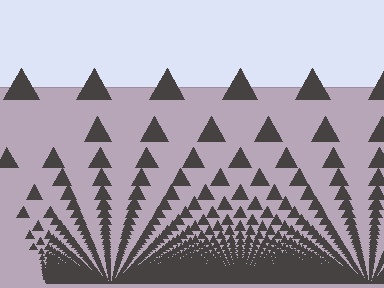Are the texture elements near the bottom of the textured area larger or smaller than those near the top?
Smaller. The gradient is inverted — elements near the bottom are smaller and denser.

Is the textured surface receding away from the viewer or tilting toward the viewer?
The surface appears to tilt toward the viewer. Texture elements get larger and sparser toward the top.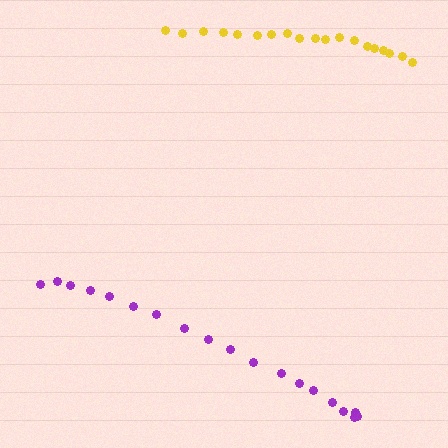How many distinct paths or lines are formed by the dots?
There are 2 distinct paths.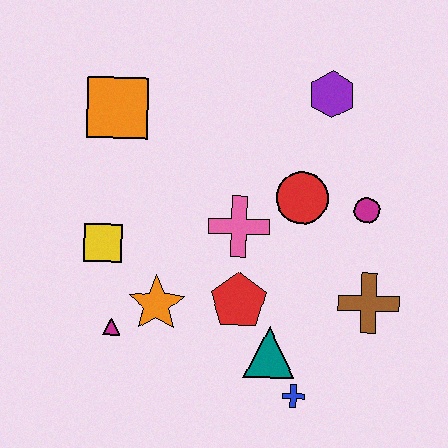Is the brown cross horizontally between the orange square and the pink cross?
No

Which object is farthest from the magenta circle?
The magenta triangle is farthest from the magenta circle.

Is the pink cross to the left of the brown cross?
Yes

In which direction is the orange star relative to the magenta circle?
The orange star is to the left of the magenta circle.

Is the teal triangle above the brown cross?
No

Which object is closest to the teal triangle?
The blue cross is closest to the teal triangle.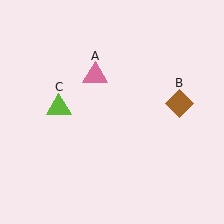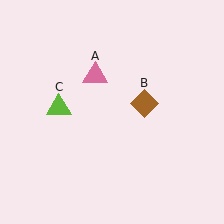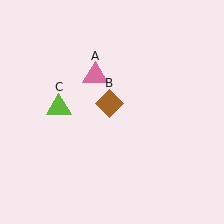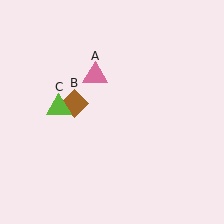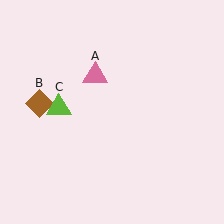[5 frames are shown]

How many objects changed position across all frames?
1 object changed position: brown diamond (object B).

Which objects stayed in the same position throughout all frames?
Pink triangle (object A) and lime triangle (object C) remained stationary.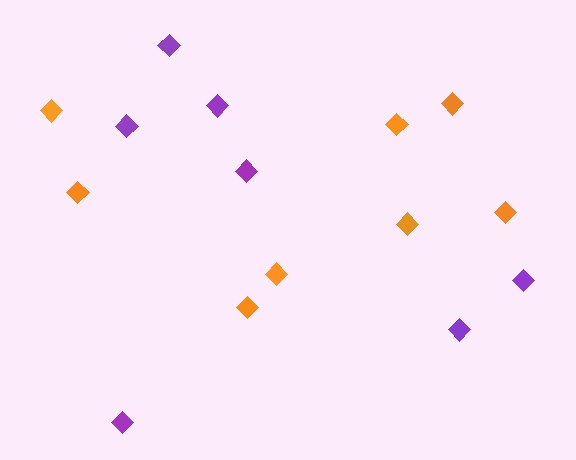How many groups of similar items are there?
There are 2 groups: one group of orange diamonds (8) and one group of purple diamonds (7).